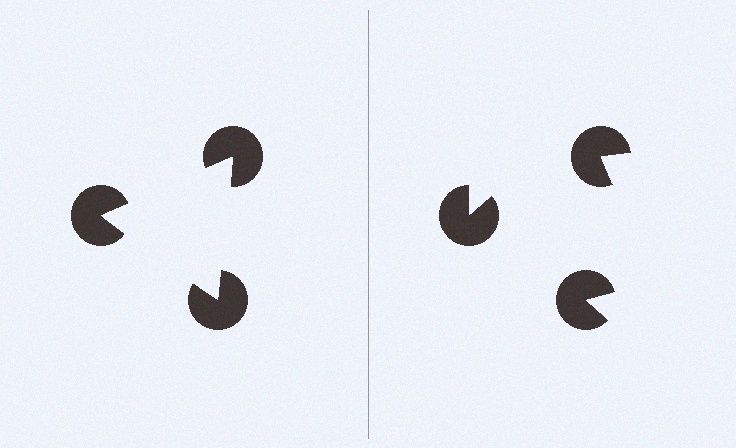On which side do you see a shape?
An illusory triangle appears on the left side. On the right side the wedge cuts are rotated, so no coherent shape forms.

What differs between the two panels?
The pac-man discs are positioned identically on both sides; only the wedge orientations differ. On the left they align to a triangle; on the right they are misaligned.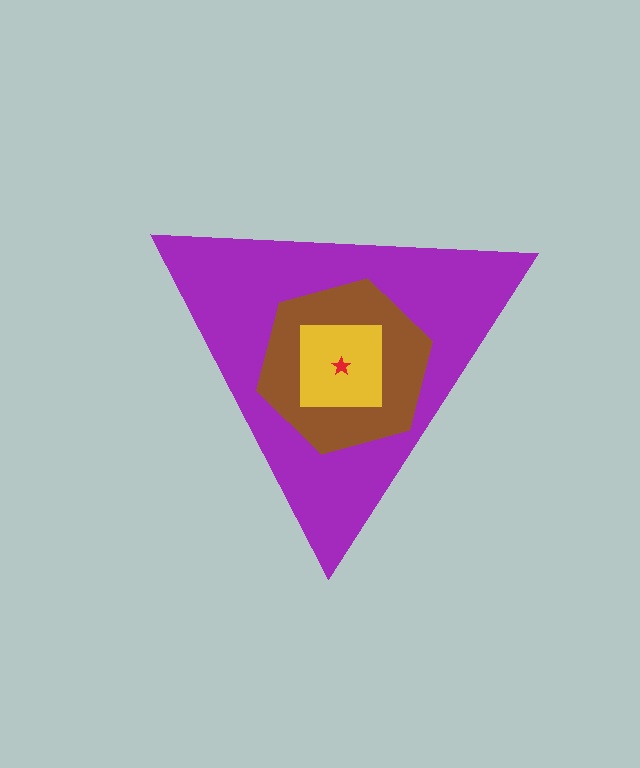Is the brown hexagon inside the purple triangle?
Yes.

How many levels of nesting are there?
4.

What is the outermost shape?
The purple triangle.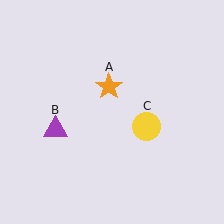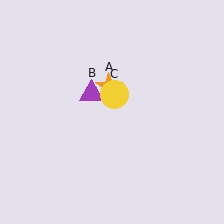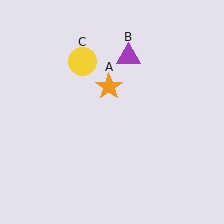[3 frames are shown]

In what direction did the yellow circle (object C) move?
The yellow circle (object C) moved up and to the left.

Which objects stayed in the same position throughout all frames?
Orange star (object A) remained stationary.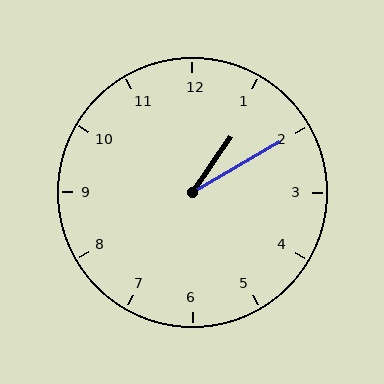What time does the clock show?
1:10.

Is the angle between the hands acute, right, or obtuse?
It is acute.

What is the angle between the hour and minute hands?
Approximately 25 degrees.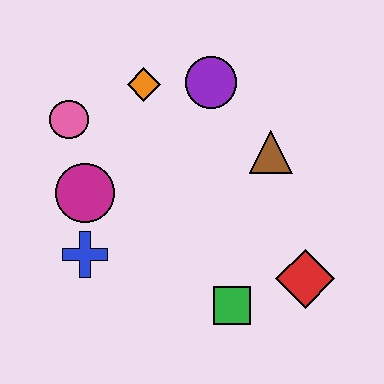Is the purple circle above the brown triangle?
Yes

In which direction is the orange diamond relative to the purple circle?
The orange diamond is to the left of the purple circle.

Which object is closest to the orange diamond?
The purple circle is closest to the orange diamond.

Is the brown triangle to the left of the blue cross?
No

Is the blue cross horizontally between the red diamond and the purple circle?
No